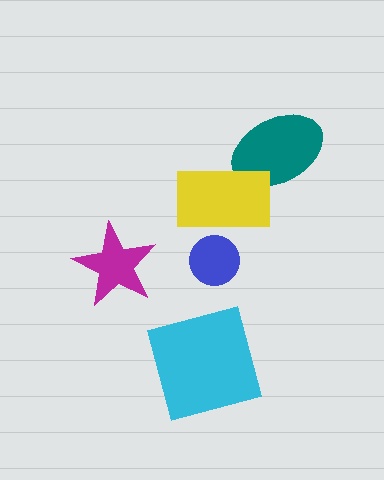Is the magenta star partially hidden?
No, no other shape covers it.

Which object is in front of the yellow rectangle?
The blue circle is in front of the yellow rectangle.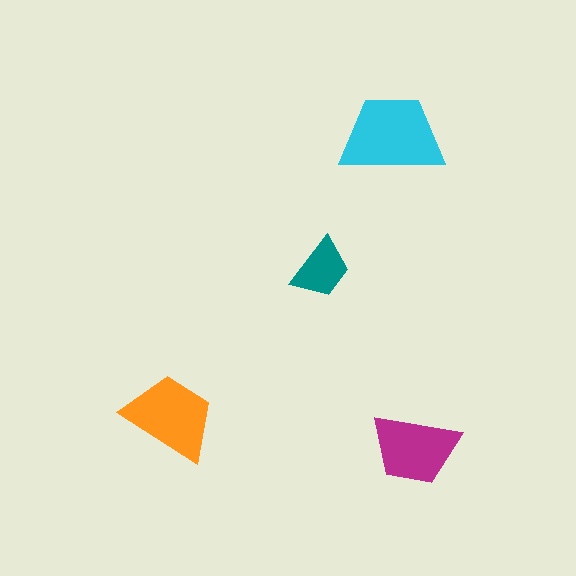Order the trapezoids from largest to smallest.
the cyan one, the orange one, the magenta one, the teal one.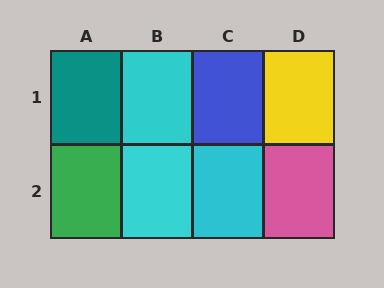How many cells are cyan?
3 cells are cyan.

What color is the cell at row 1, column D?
Yellow.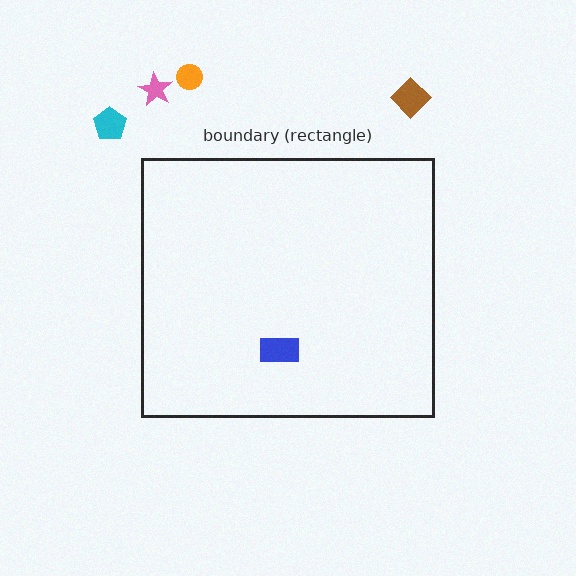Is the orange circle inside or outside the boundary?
Outside.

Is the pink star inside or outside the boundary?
Outside.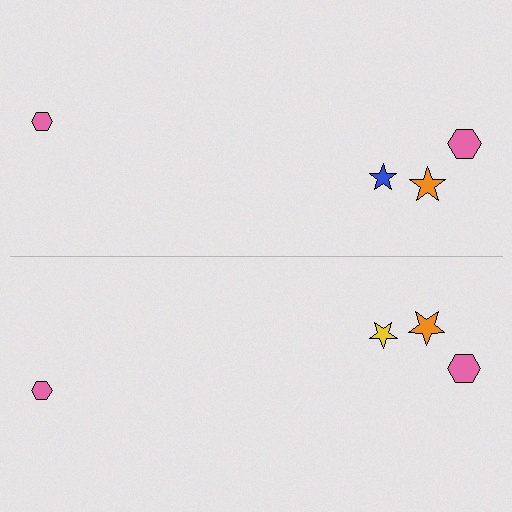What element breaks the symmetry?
The yellow star on the bottom side breaks the symmetry — its mirror counterpart is blue.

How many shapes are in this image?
There are 8 shapes in this image.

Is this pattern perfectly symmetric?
No, the pattern is not perfectly symmetric. The yellow star on the bottom side breaks the symmetry — its mirror counterpart is blue.